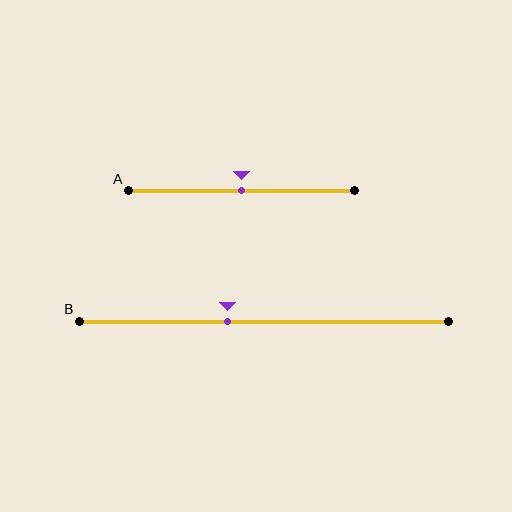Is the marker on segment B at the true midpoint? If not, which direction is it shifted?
No, the marker on segment B is shifted to the left by about 10% of the segment length.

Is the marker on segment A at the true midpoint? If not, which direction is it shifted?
Yes, the marker on segment A is at the true midpoint.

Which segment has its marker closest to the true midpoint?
Segment A has its marker closest to the true midpoint.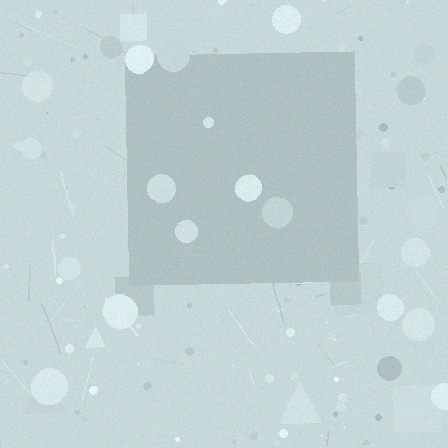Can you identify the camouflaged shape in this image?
The camouflaged shape is a square.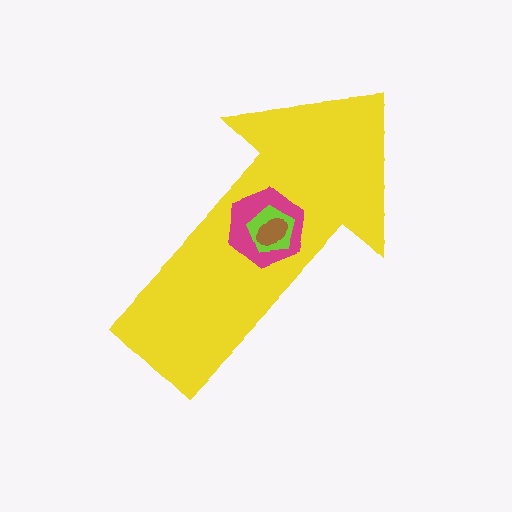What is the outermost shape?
The yellow arrow.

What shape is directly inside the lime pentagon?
The brown ellipse.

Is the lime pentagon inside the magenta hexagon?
Yes.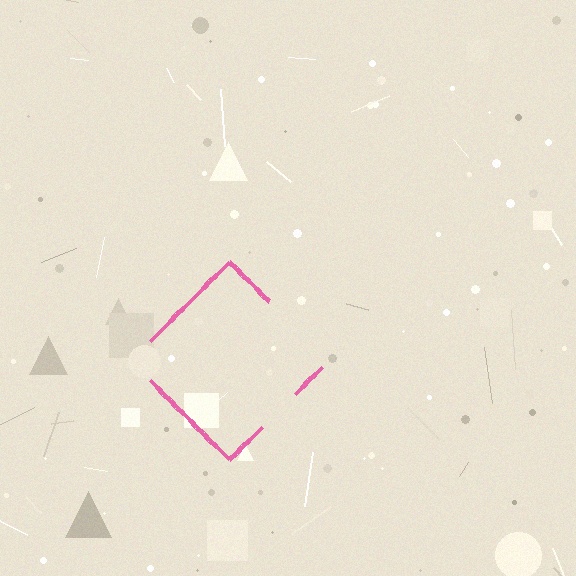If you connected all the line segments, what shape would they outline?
They would outline a diamond.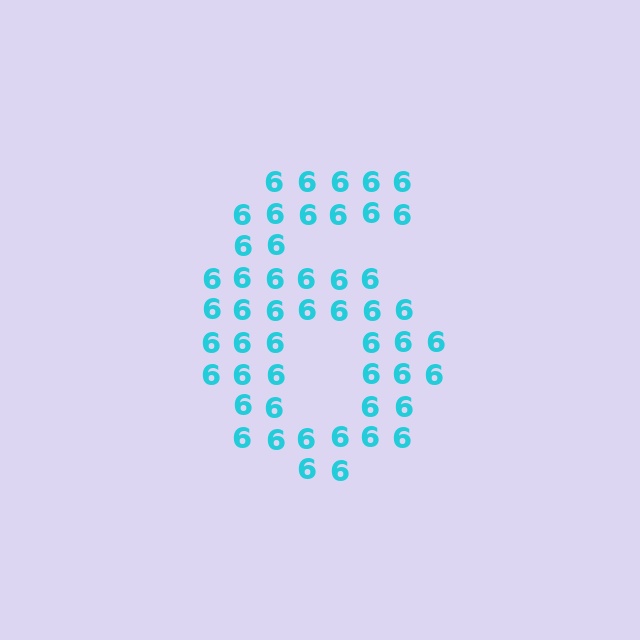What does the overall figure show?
The overall figure shows the digit 6.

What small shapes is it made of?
It is made of small digit 6's.